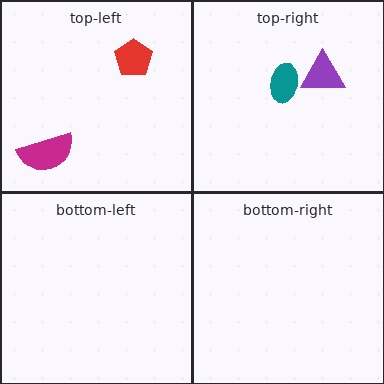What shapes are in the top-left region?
The magenta semicircle, the red pentagon.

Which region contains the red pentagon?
The top-left region.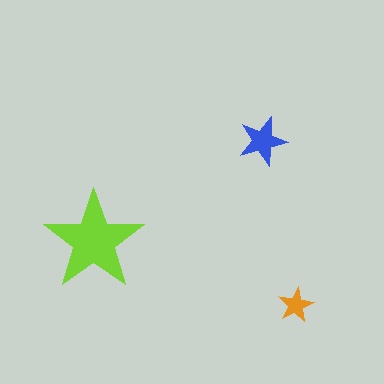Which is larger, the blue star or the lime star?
The lime one.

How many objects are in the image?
There are 3 objects in the image.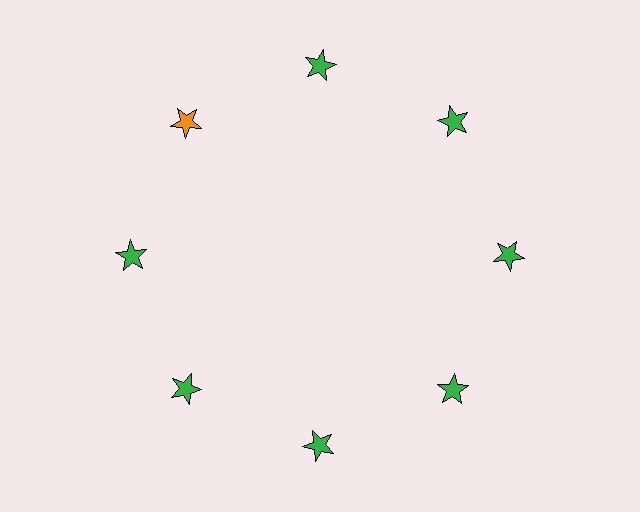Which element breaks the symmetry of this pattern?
The orange star at roughly the 10 o'clock position breaks the symmetry. All other shapes are green stars.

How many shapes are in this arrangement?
There are 8 shapes arranged in a ring pattern.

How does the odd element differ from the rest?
It has a different color: orange instead of green.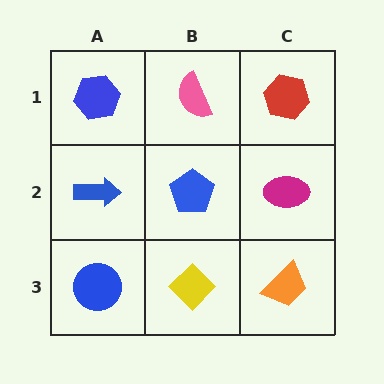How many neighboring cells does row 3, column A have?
2.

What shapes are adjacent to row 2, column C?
A red hexagon (row 1, column C), an orange trapezoid (row 3, column C), a blue pentagon (row 2, column B).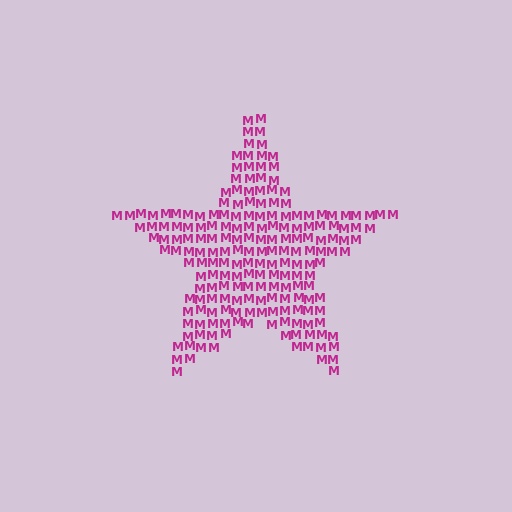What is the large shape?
The large shape is a star.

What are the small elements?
The small elements are letter M's.